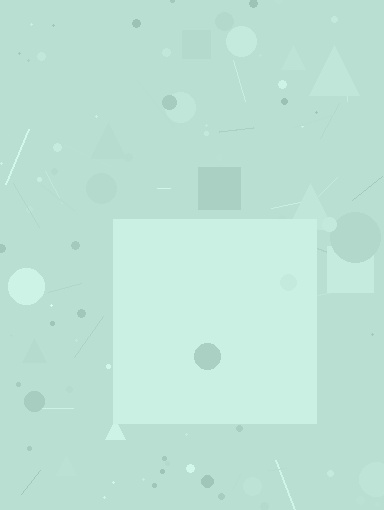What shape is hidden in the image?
A square is hidden in the image.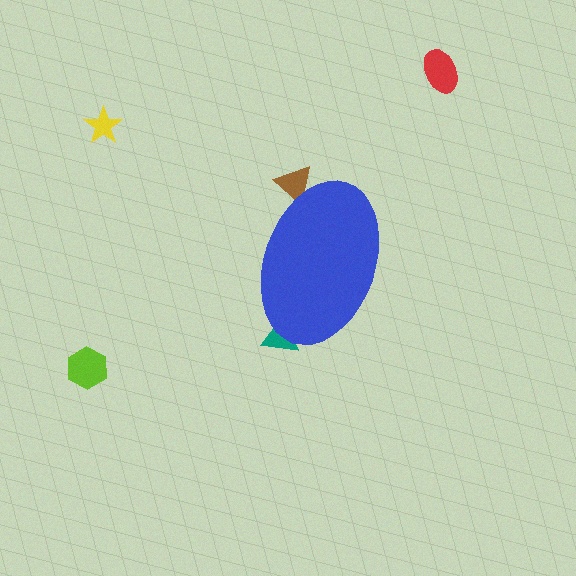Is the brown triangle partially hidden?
Yes, the brown triangle is partially hidden behind the blue ellipse.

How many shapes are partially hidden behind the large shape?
2 shapes are partially hidden.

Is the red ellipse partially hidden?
No, the red ellipse is fully visible.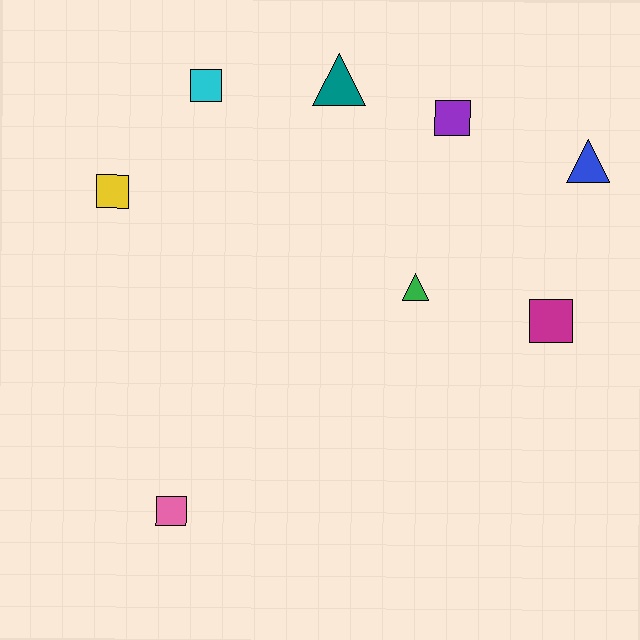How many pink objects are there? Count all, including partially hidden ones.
There is 1 pink object.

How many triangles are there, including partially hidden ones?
There are 3 triangles.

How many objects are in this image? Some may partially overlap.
There are 8 objects.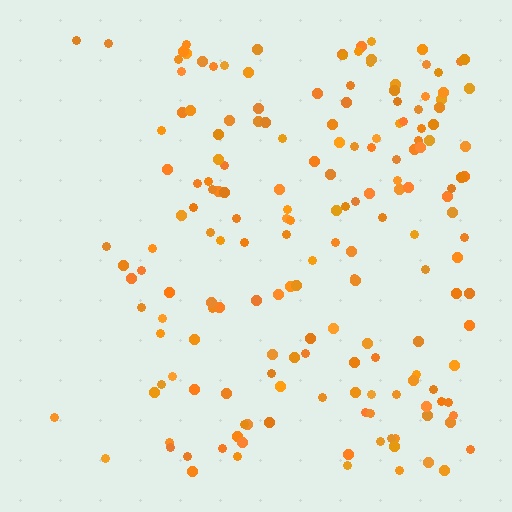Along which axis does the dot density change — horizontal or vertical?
Horizontal.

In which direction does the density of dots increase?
From left to right, with the right side densest.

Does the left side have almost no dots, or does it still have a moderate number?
Still a moderate number, just noticeably fewer than the right.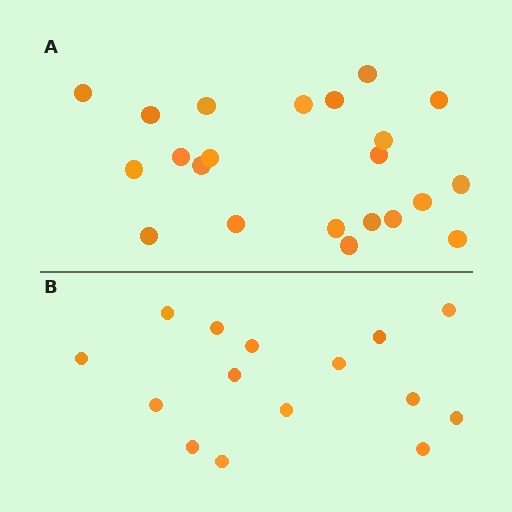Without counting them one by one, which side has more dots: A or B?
Region A (the top region) has more dots.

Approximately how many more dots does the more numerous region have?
Region A has roughly 8 or so more dots than region B.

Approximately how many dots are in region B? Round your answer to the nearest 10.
About 20 dots. (The exact count is 15, which rounds to 20.)